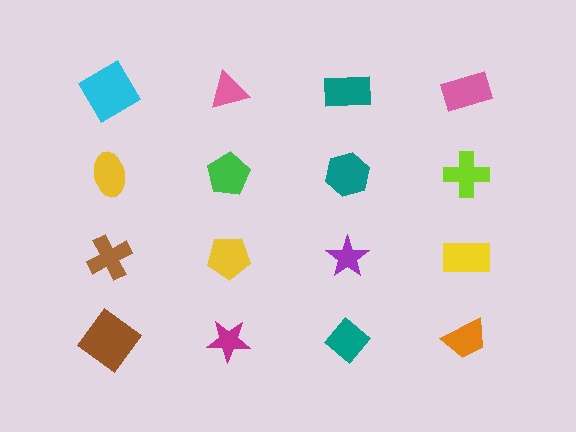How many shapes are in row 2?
4 shapes.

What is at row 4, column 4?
An orange trapezoid.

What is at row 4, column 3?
A teal diamond.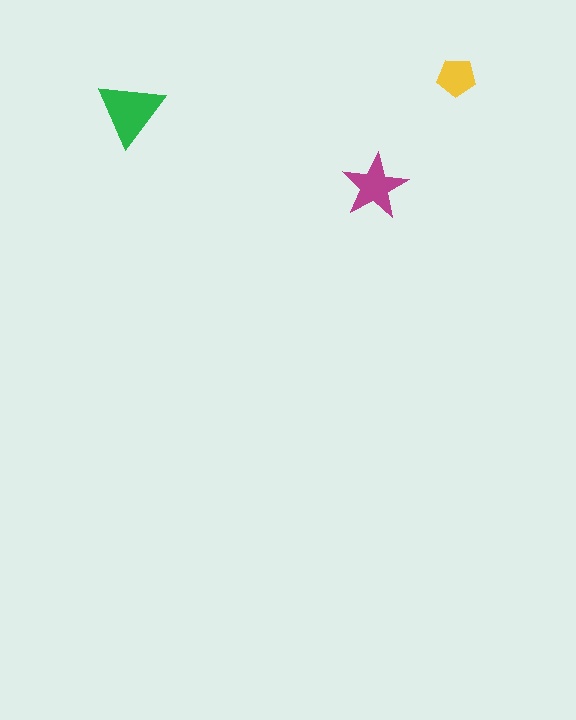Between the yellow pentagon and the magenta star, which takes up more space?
The magenta star.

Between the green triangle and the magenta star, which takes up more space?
The green triangle.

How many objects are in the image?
There are 3 objects in the image.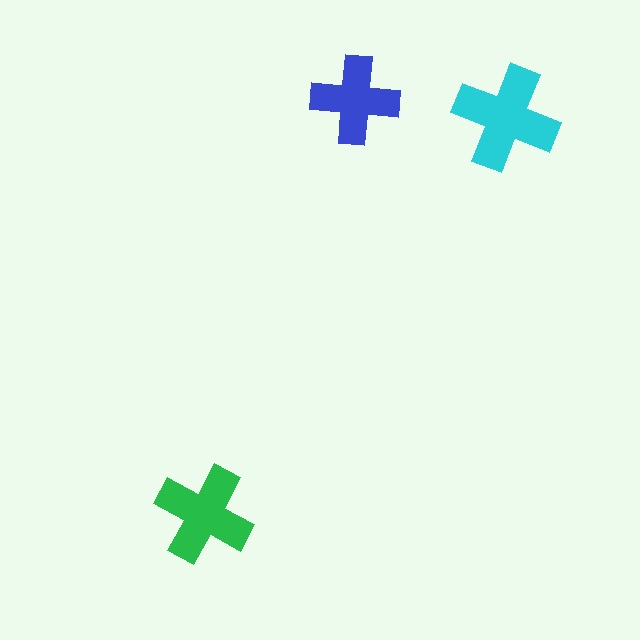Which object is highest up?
The blue cross is topmost.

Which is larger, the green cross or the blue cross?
The green one.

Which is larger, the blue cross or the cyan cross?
The cyan one.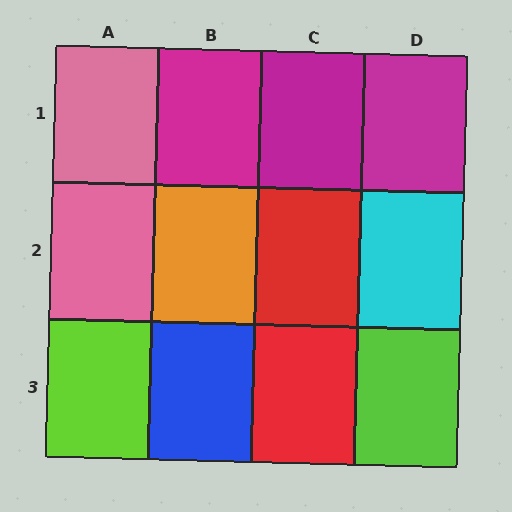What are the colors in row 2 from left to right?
Pink, orange, red, cyan.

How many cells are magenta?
3 cells are magenta.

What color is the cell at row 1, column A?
Pink.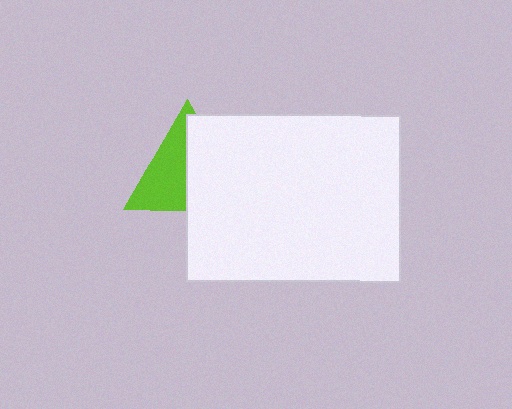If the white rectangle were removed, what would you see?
You would see the complete lime triangle.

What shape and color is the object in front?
The object in front is a white rectangle.